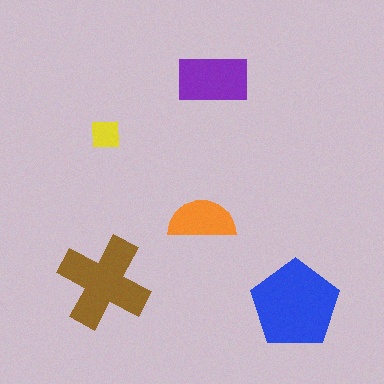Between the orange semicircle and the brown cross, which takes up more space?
The brown cross.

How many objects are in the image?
There are 5 objects in the image.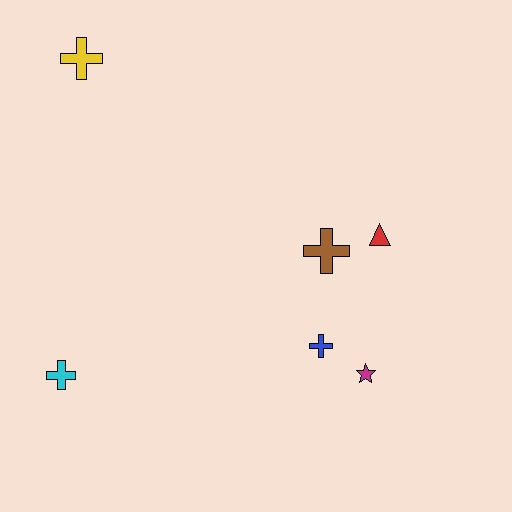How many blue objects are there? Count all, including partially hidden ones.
There is 1 blue object.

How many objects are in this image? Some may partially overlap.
There are 6 objects.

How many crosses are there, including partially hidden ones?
There are 4 crosses.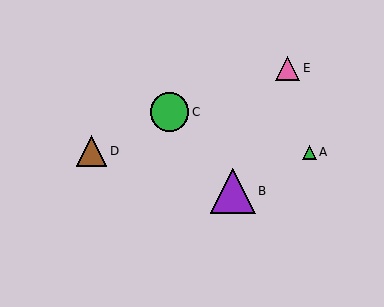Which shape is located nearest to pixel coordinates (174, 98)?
The green circle (labeled C) at (170, 112) is nearest to that location.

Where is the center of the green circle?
The center of the green circle is at (170, 112).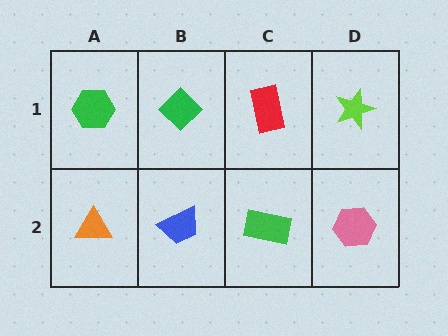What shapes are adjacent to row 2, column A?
A green hexagon (row 1, column A), a blue trapezoid (row 2, column B).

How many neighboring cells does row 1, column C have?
3.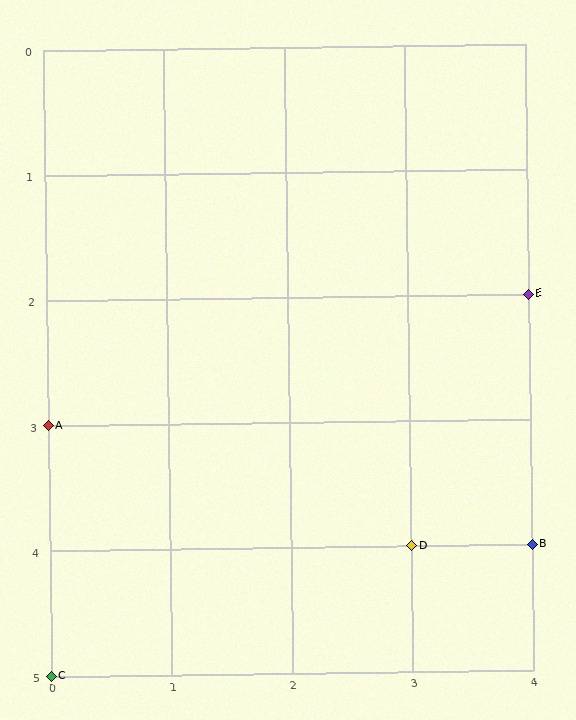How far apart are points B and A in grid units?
Points B and A are 4 columns and 1 row apart (about 4.1 grid units diagonally).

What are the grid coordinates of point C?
Point C is at grid coordinates (0, 5).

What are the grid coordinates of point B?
Point B is at grid coordinates (4, 4).